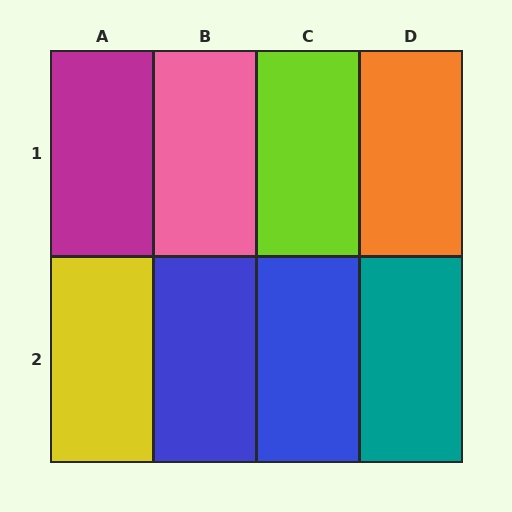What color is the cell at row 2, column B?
Blue.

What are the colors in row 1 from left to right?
Magenta, pink, lime, orange.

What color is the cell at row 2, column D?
Teal.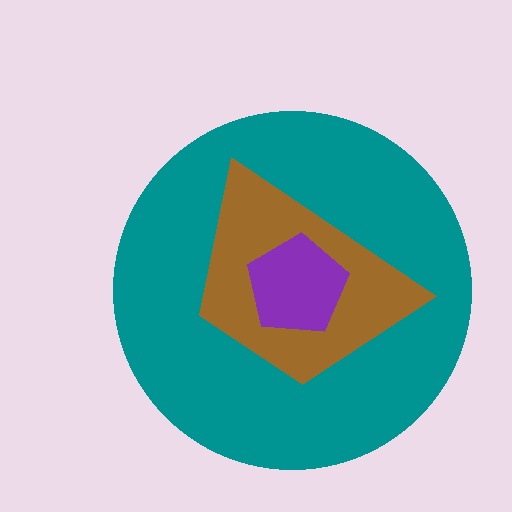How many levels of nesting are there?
3.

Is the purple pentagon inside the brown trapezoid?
Yes.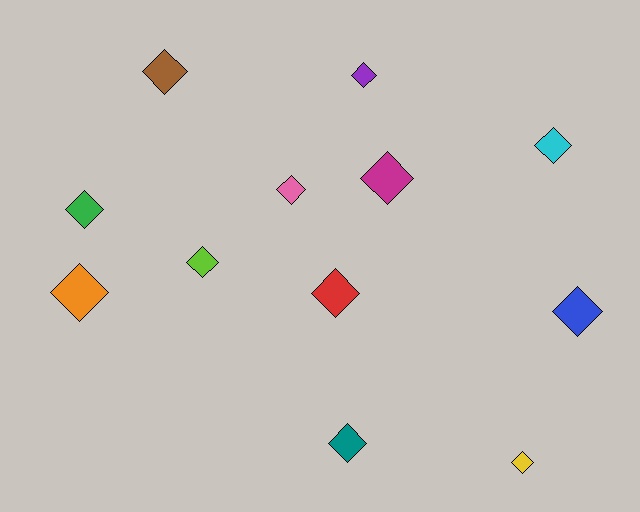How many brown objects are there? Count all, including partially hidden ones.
There is 1 brown object.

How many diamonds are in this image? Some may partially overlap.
There are 12 diamonds.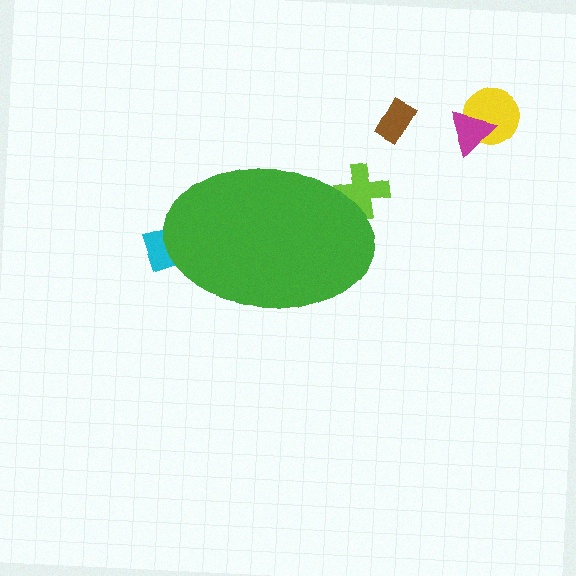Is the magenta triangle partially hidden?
No, the magenta triangle is fully visible.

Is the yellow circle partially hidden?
No, the yellow circle is fully visible.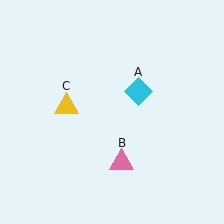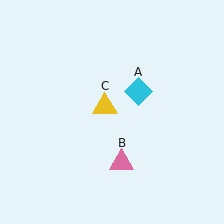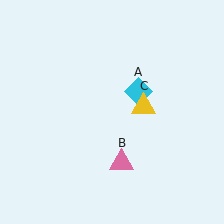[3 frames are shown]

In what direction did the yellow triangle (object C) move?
The yellow triangle (object C) moved right.